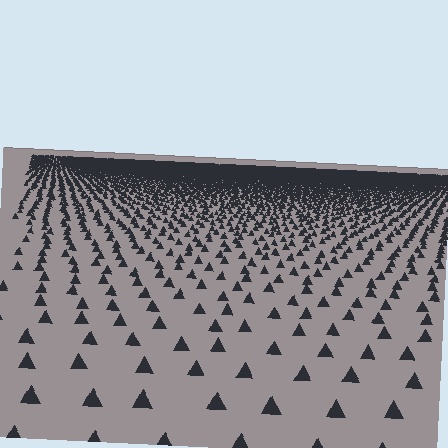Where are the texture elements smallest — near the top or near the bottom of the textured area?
Near the top.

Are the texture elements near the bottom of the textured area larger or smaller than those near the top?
Larger. Near the bottom, elements are closer to the viewer and appear at a bigger on-screen size.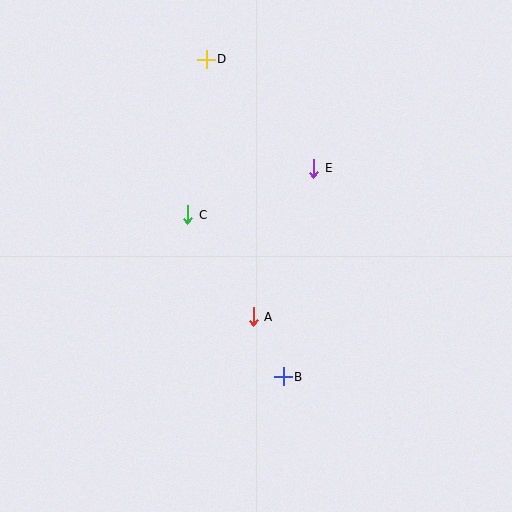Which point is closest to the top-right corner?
Point E is closest to the top-right corner.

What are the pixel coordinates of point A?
Point A is at (253, 317).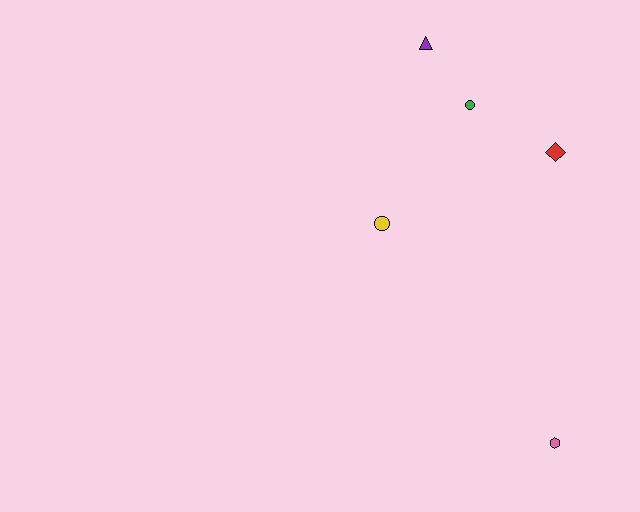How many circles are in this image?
There are 2 circles.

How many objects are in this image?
There are 5 objects.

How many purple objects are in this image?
There is 1 purple object.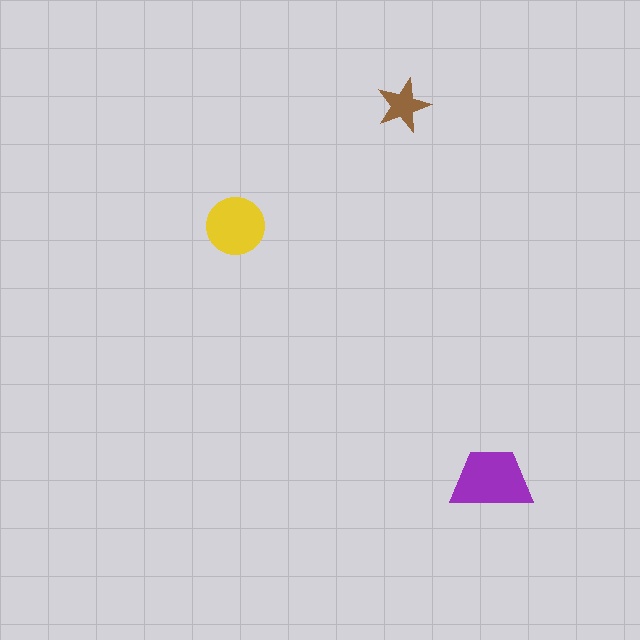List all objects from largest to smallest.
The purple trapezoid, the yellow circle, the brown star.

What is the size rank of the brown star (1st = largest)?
3rd.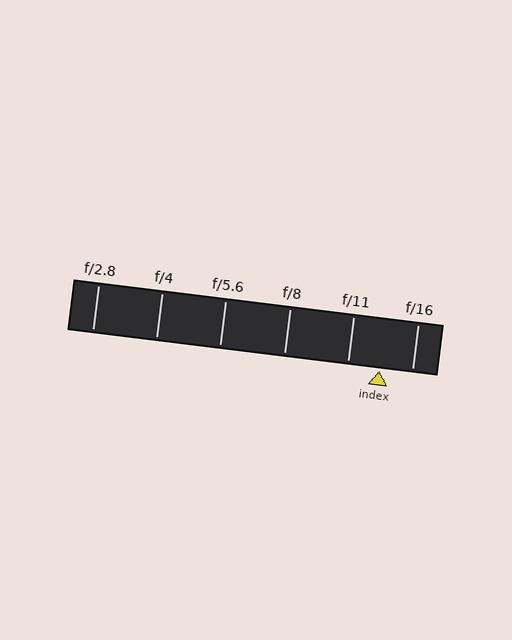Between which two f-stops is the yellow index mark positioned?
The index mark is between f/11 and f/16.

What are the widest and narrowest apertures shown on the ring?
The widest aperture shown is f/2.8 and the narrowest is f/16.